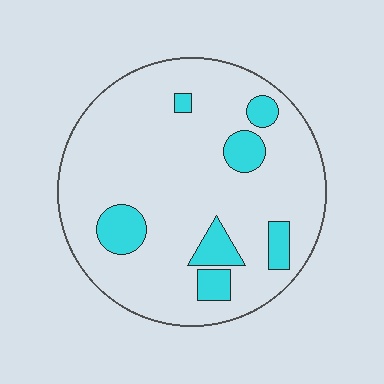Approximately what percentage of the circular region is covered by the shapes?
Approximately 15%.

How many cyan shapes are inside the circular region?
7.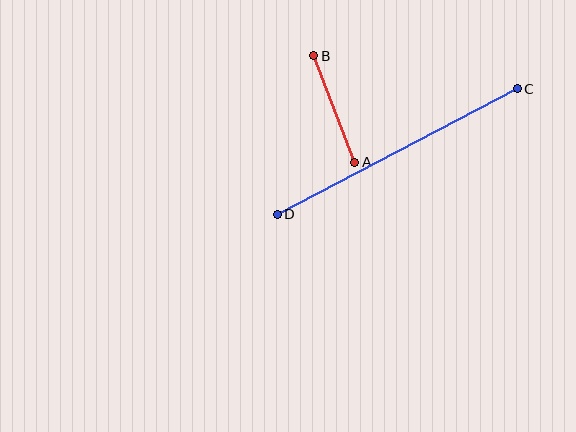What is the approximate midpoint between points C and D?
The midpoint is at approximately (397, 151) pixels.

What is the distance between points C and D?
The distance is approximately 270 pixels.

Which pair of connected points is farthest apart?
Points C and D are farthest apart.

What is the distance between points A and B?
The distance is approximately 114 pixels.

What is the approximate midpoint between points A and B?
The midpoint is at approximately (334, 109) pixels.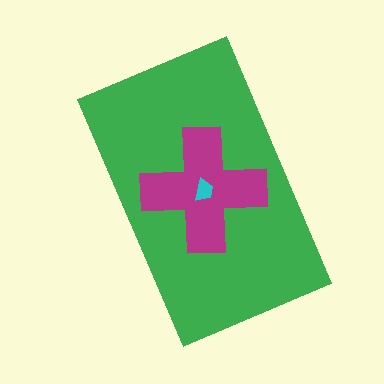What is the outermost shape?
The green rectangle.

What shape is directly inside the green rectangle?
The magenta cross.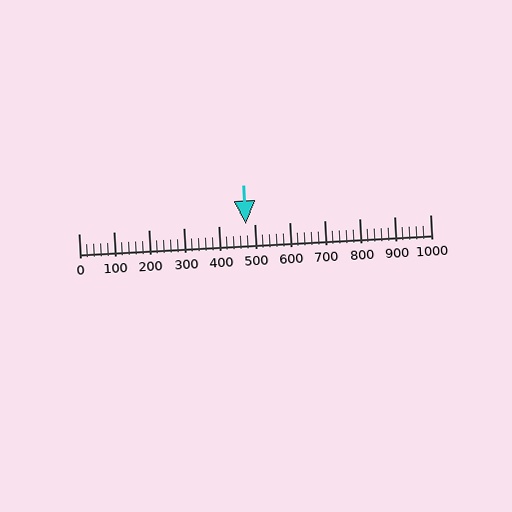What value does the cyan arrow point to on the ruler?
The cyan arrow points to approximately 476.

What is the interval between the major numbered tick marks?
The major tick marks are spaced 100 units apart.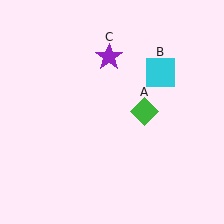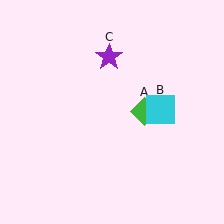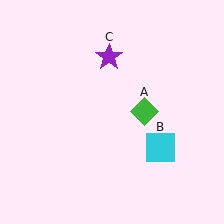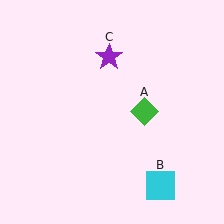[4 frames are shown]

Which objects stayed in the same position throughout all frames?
Green diamond (object A) and purple star (object C) remained stationary.